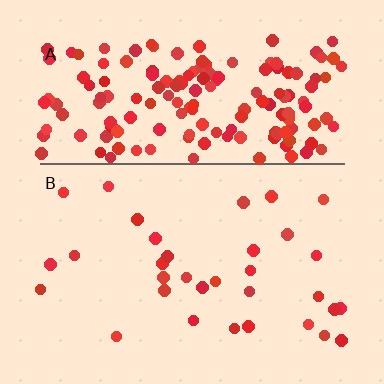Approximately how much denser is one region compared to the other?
Approximately 5.3× — region A over region B.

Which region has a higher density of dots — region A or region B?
A (the top).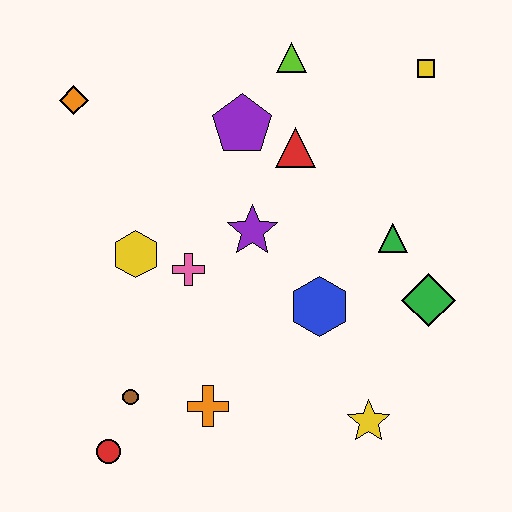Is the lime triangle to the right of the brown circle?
Yes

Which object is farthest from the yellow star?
The orange diamond is farthest from the yellow star.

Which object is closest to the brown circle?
The red circle is closest to the brown circle.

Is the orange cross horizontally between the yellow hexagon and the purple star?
Yes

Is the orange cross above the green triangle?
No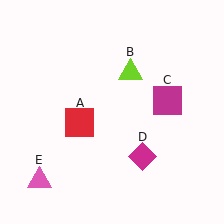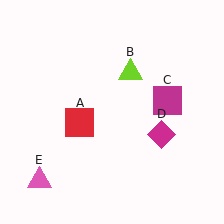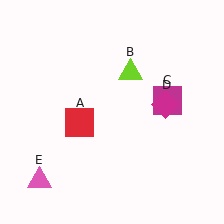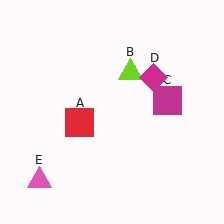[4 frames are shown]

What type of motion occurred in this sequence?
The magenta diamond (object D) rotated counterclockwise around the center of the scene.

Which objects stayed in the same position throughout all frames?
Red square (object A) and lime triangle (object B) and magenta square (object C) and pink triangle (object E) remained stationary.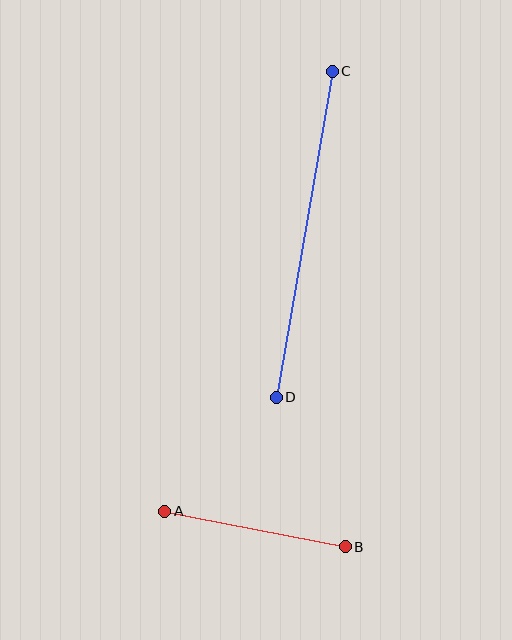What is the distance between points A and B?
The distance is approximately 184 pixels.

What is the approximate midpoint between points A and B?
The midpoint is at approximately (255, 529) pixels.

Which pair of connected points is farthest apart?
Points C and D are farthest apart.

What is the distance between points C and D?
The distance is approximately 331 pixels.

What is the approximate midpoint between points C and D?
The midpoint is at approximately (304, 234) pixels.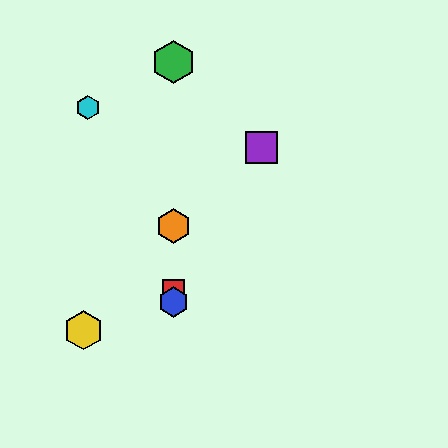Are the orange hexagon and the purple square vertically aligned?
No, the orange hexagon is at x≈173 and the purple square is at x≈262.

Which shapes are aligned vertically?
The red square, the blue hexagon, the green hexagon, the orange hexagon are aligned vertically.